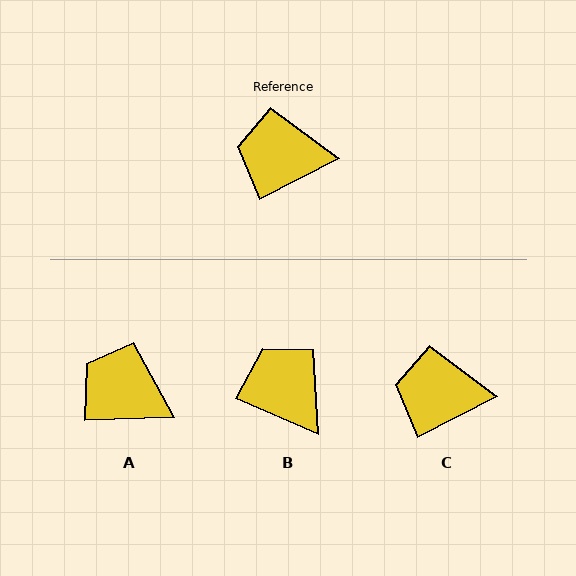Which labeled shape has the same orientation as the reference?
C.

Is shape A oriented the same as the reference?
No, it is off by about 25 degrees.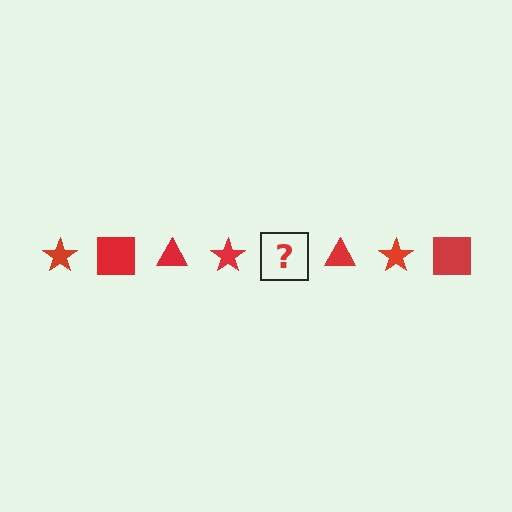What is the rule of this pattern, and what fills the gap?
The rule is that the pattern cycles through star, square, triangle shapes in red. The gap should be filled with a red square.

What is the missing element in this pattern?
The missing element is a red square.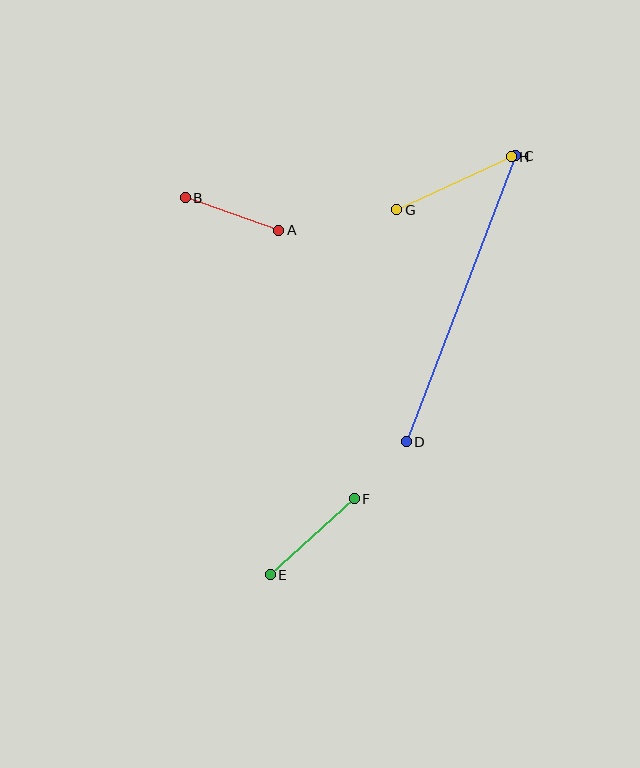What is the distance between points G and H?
The distance is approximately 126 pixels.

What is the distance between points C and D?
The distance is approximately 306 pixels.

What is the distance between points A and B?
The distance is approximately 99 pixels.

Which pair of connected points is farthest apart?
Points C and D are farthest apart.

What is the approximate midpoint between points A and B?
The midpoint is at approximately (232, 214) pixels.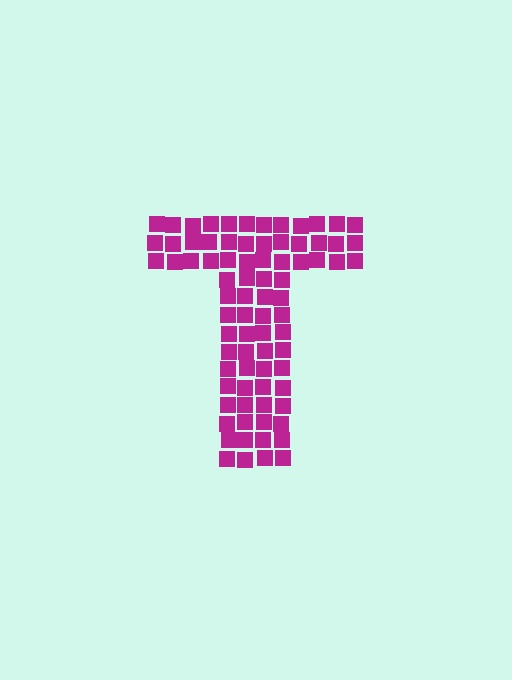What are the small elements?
The small elements are squares.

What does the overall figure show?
The overall figure shows the letter T.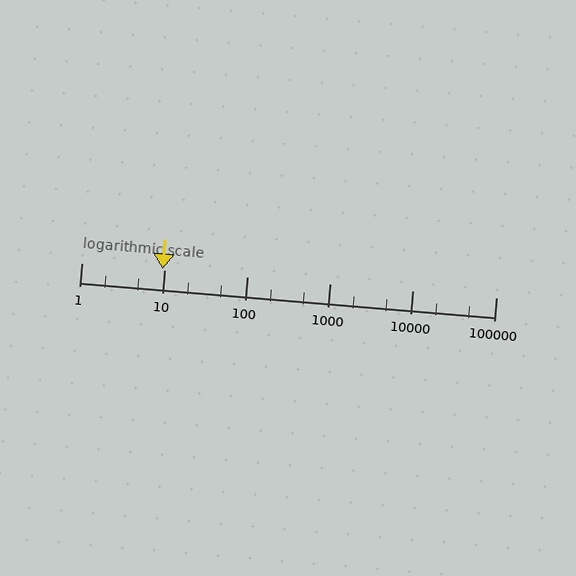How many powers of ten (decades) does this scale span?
The scale spans 5 decades, from 1 to 100000.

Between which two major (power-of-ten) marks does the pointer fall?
The pointer is between 1 and 10.